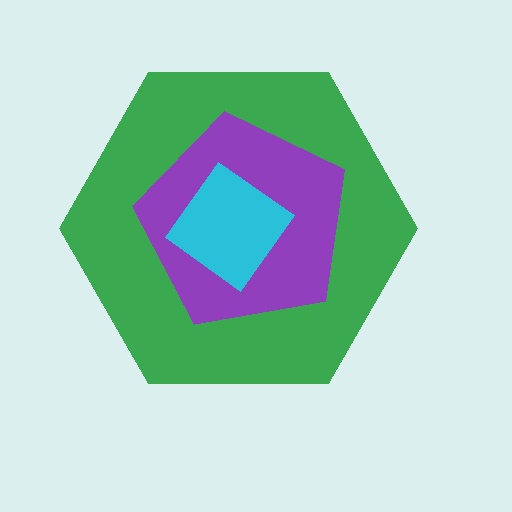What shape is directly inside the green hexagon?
The purple pentagon.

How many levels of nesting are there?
3.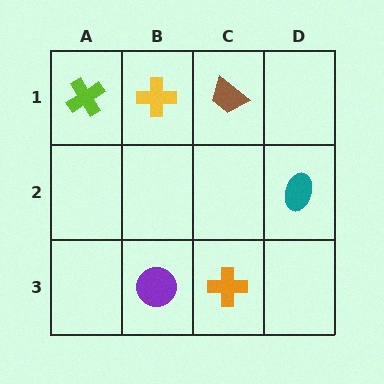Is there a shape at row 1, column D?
No, that cell is empty.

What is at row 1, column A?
A lime cross.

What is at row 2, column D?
A teal ellipse.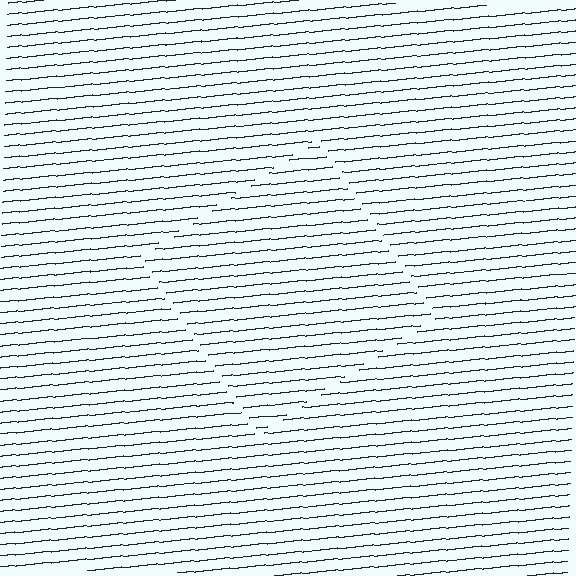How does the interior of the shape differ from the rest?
The interior of the shape contains the same grating, shifted by half a period — the contour is defined by the phase discontinuity where line-ends from the inner and outer gratings abut.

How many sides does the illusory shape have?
4 sides — the line-ends trace a square.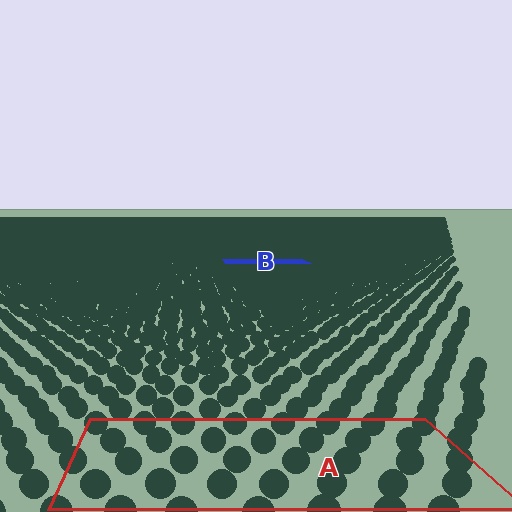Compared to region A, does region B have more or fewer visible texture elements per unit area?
Region B has more texture elements per unit area — they are packed more densely because it is farther away.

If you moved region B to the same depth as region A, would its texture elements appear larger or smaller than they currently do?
They would appear larger. At a closer depth, the same texture elements are projected at a bigger on-screen size.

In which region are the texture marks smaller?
The texture marks are smaller in region B, because it is farther away.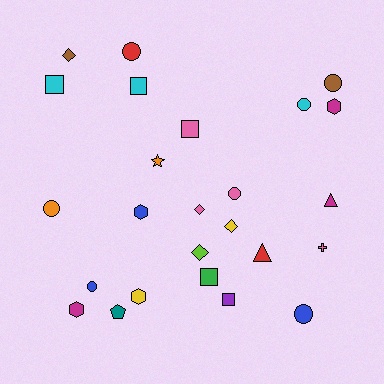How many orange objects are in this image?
There are 2 orange objects.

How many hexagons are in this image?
There are 4 hexagons.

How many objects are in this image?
There are 25 objects.